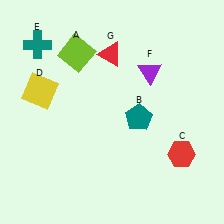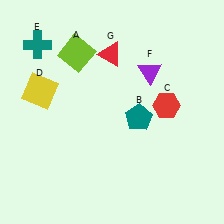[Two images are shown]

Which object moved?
The red hexagon (C) moved up.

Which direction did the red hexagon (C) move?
The red hexagon (C) moved up.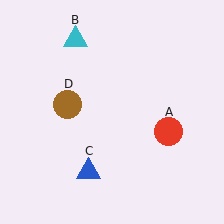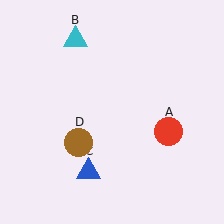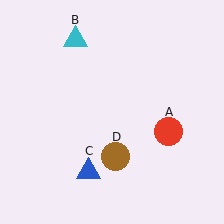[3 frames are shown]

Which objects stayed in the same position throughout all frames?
Red circle (object A) and cyan triangle (object B) and blue triangle (object C) remained stationary.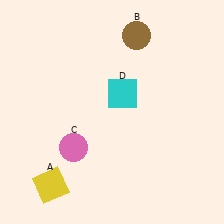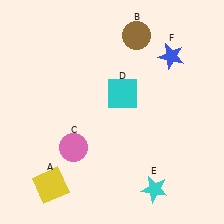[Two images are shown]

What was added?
A cyan star (E), a blue star (F) were added in Image 2.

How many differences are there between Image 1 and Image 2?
There are 2 differences between the two images.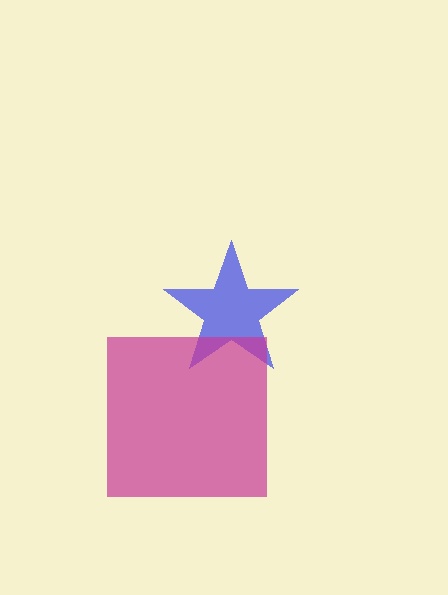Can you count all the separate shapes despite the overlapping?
Yes, there are 2 separate shapes.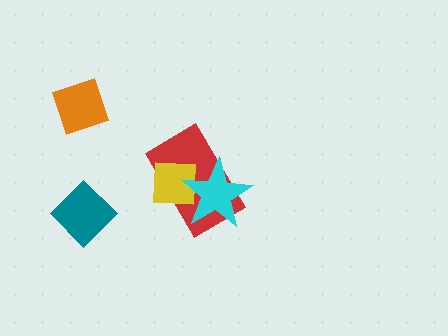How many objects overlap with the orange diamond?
0 objects overlap with the orange diamond.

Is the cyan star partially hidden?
No, no other shape covers it.